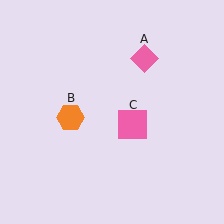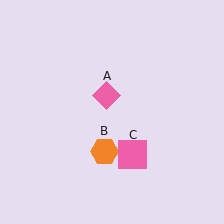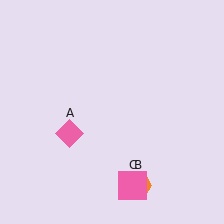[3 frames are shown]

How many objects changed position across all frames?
3 objects changed position: pink diamond (object A), orange hexagon (object B), pink square (object C).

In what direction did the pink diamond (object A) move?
The pink diamond (object A) moved down and to the left.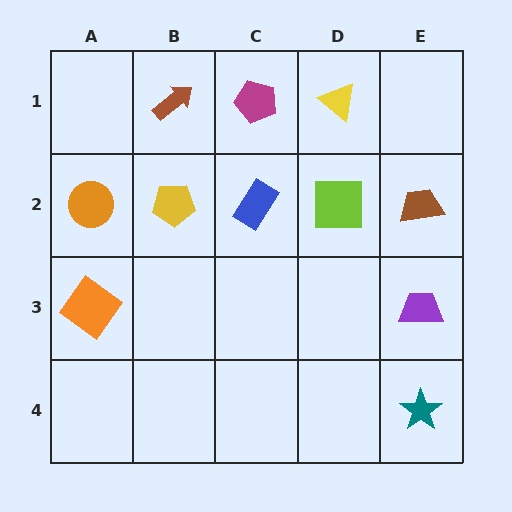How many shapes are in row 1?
3 shapes.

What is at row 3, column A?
An orange diamond.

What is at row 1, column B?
A brown arrow.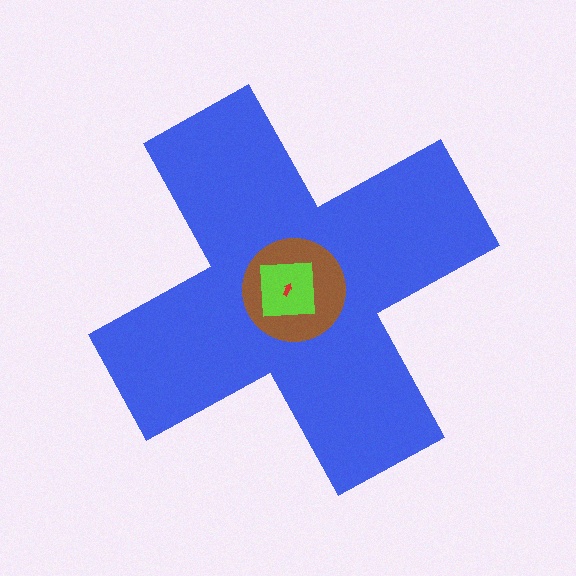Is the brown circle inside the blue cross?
Yes.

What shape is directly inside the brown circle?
The lime square.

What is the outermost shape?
The blue cross.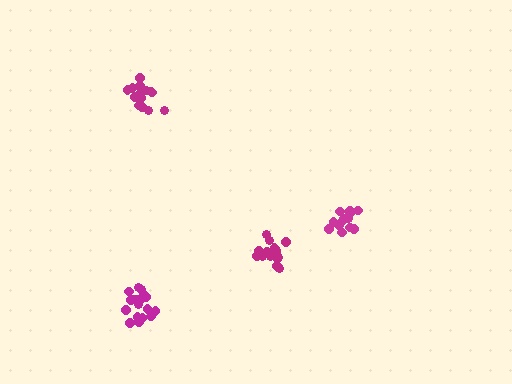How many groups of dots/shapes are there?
There are 4 groups.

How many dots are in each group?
Group 1: 21 dots, Group 2: 16 dots, Group 3: 17 dots, Group 4: 17 dots (71 total).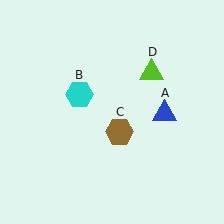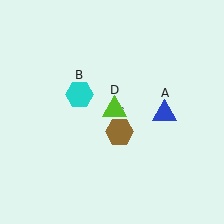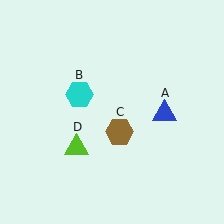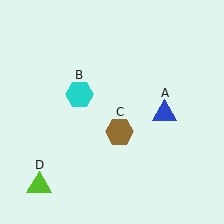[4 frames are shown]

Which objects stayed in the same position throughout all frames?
Blue triangle (object A) and cyan hexagon (object B) and brown hexagon (object C) remained stationary.